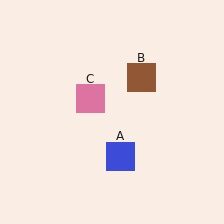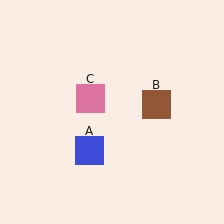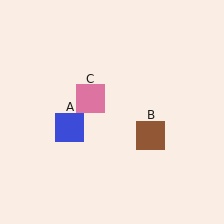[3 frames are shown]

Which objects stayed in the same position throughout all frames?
Pink square (object C) remained stationary.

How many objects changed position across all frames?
2 objects changed position: blue square (object A), brown square (object B).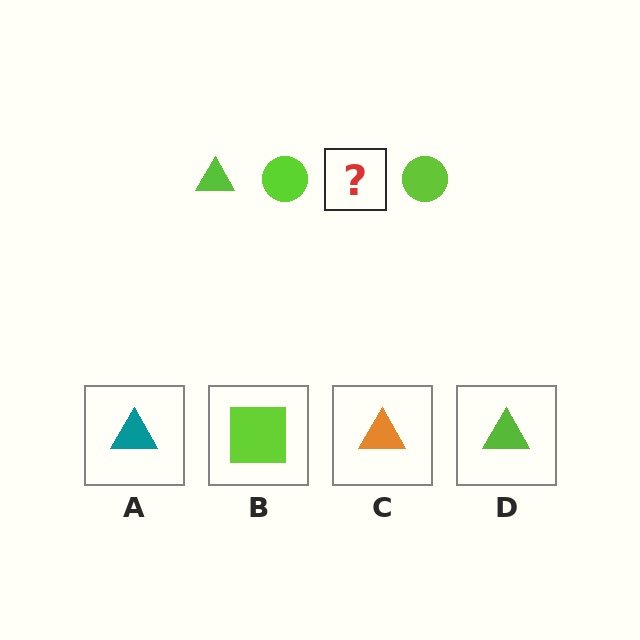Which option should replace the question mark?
Option D.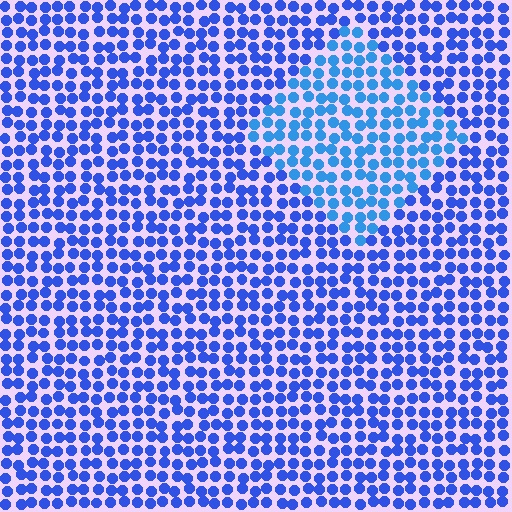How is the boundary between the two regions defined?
The boundary is defined purely by a slight shift in hue (about 22 degrees). Spacing, size, and orientation are identical on both sides.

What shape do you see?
I see a diamond.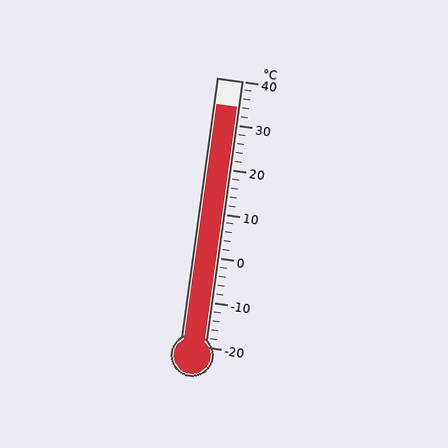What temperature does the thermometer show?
The thermometer shows approximately 34°C.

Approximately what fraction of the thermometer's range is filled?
The thermometer is filled to approximately 90% of its range.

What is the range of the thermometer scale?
The thermometer scale ranges from -20°C to 40°C.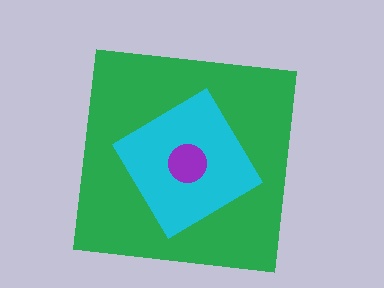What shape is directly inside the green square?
The cyan diamond.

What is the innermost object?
The purple circle.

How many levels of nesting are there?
3.